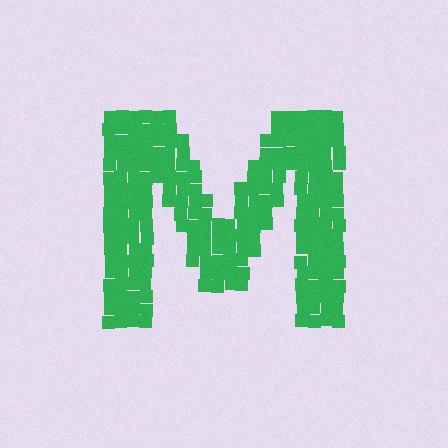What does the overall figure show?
The overall figure shows the letter M.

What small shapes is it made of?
It is made of small squares.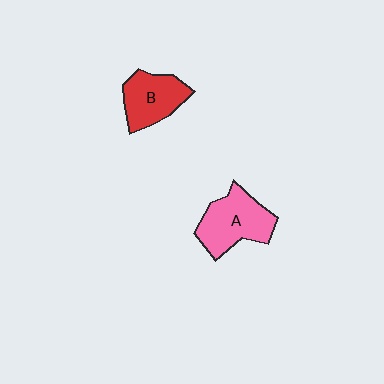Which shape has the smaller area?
Shape B (red).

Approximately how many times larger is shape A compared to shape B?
Approximately 1.2 times.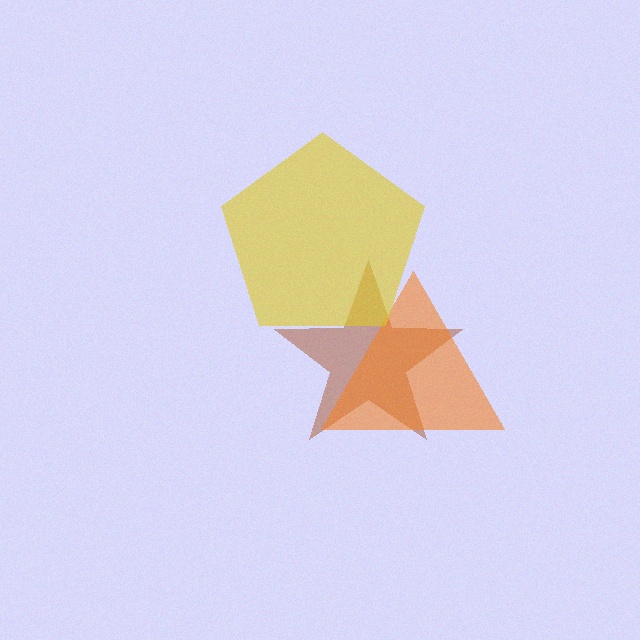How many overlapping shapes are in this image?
There are 3 overlapping shapes in the image.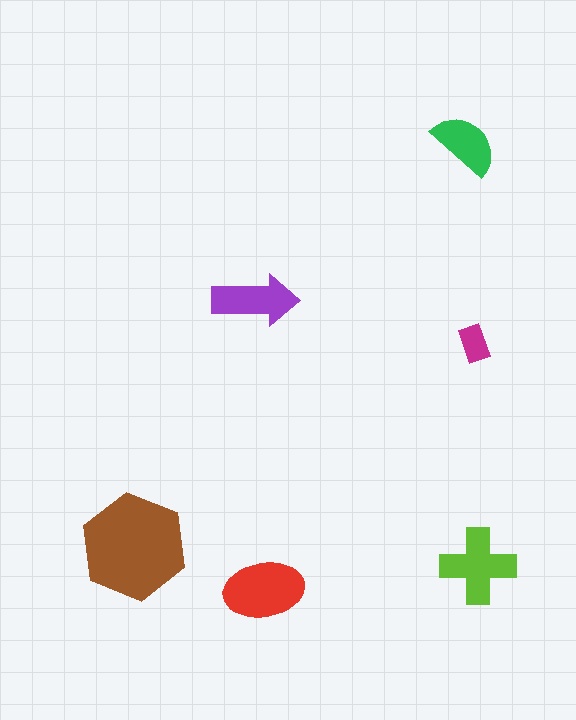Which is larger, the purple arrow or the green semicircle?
The purple arrow.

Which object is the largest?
The brown hexagon.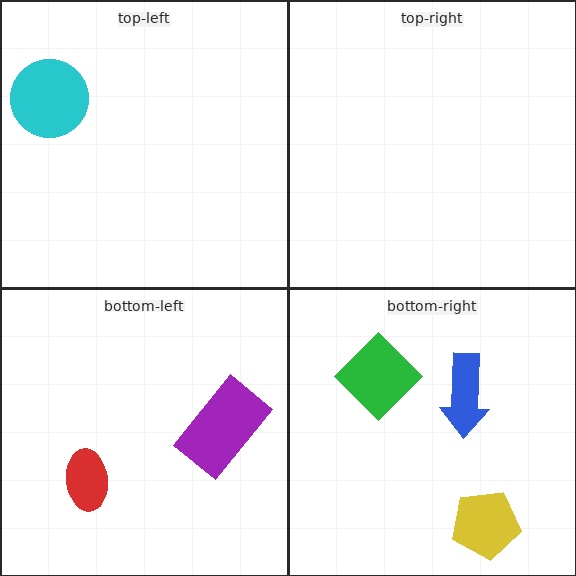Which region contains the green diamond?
The bottom-right region.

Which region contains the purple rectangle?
The bottom-left region.